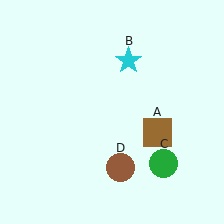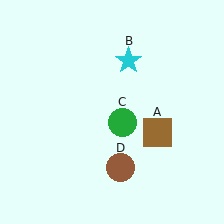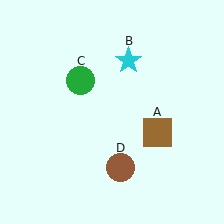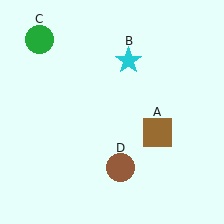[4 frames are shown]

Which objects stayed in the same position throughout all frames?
Brown square (object A) and cyan star (object B) and brown circle (object D) remained stationary.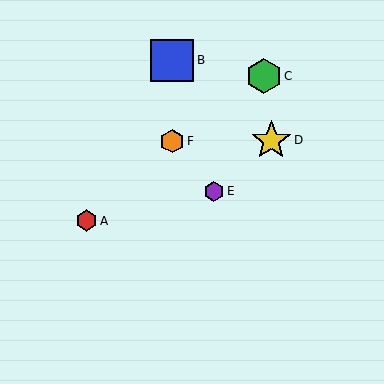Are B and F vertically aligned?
Yes, both are at x≈172.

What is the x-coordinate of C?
Object C is at x≈264.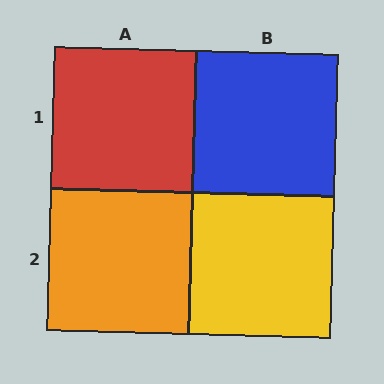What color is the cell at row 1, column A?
Red.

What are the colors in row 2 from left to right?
Orange, yellow.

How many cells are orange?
1 cell is orange.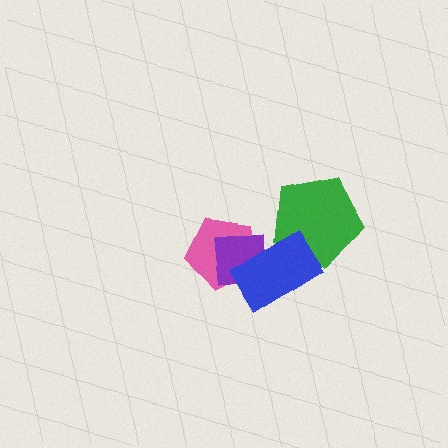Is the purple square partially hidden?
Yes, it is partially covered by another shape.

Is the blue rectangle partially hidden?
No, no other shape covers it.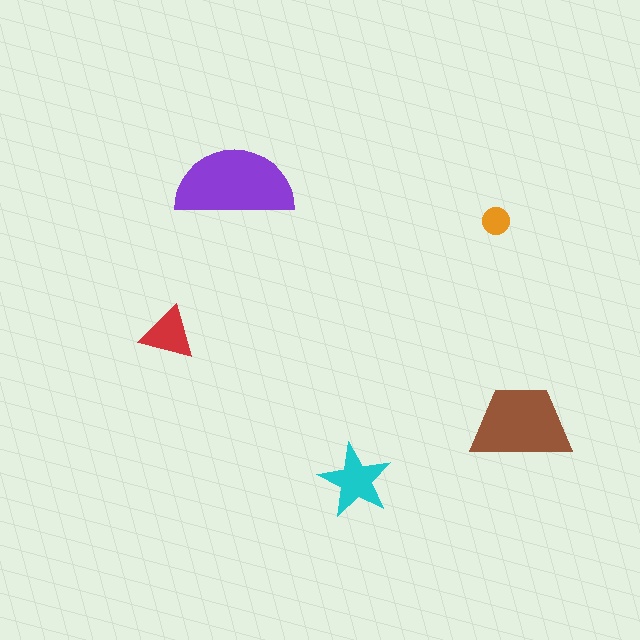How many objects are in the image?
There are 5 objects in the image.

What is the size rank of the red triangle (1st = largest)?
4th.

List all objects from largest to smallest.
The purple semicircle, the brown trapezoid, the cyan star, the red triangle, the orange circle.